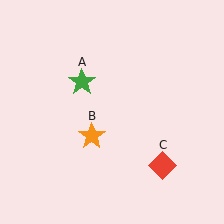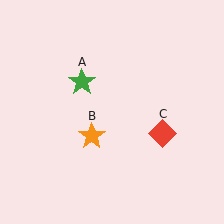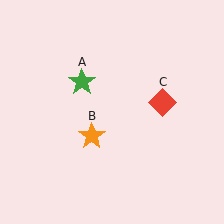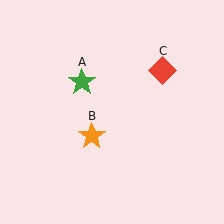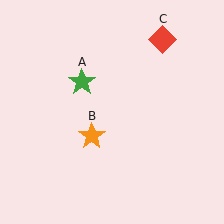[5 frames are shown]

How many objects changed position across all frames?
1 object changed position: red diamond (object C).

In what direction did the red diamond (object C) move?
The red diamond (object C) moved up.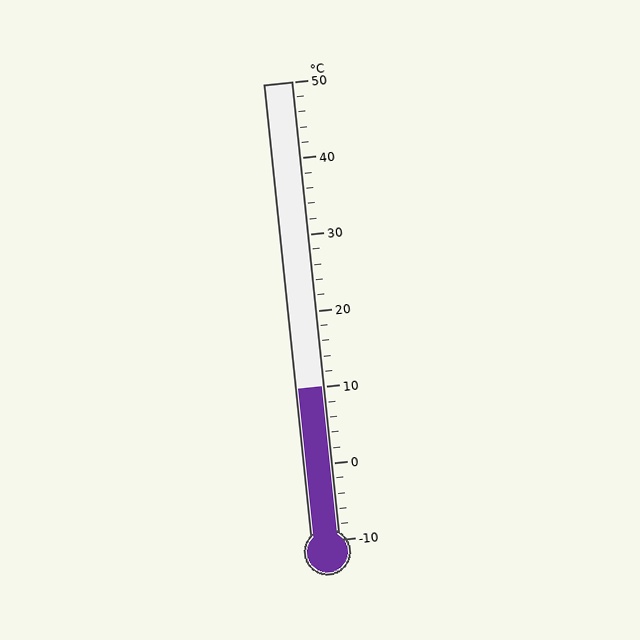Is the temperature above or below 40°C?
The temperature is below 40°C.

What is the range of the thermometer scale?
The thermometer scale ranges from -10°C to 50°C.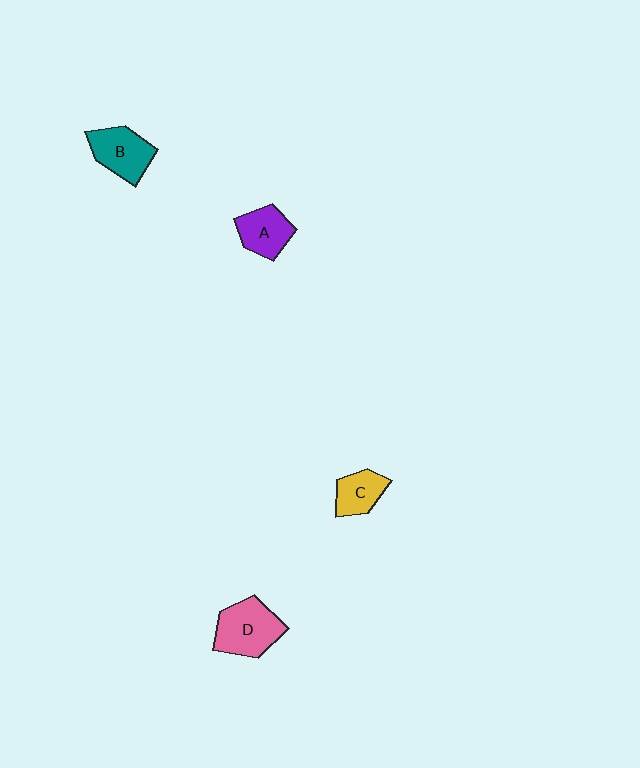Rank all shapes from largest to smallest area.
From largest to smallest: D (pink), B (teal), A (purple), C (yellow).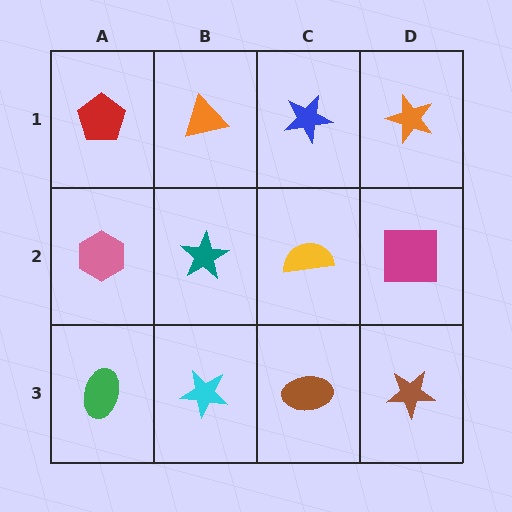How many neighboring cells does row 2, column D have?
3.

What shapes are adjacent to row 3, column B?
A teal star (row 2, column B), a green ellipse (row 3, column A), a brown ellipse (row 3, column C).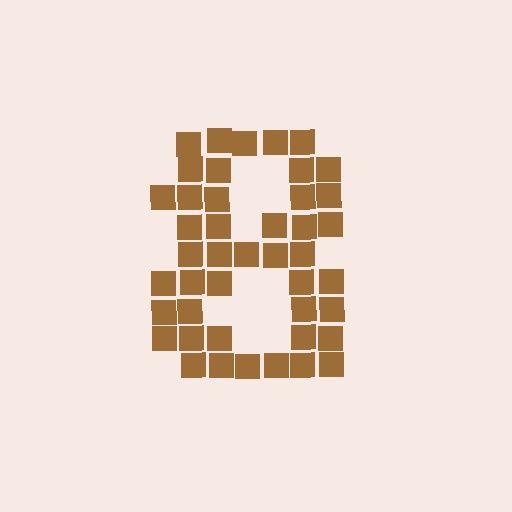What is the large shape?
The large shape is the digit 8.